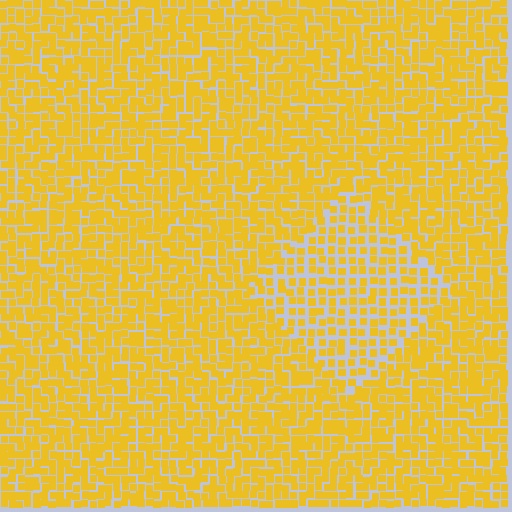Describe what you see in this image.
The image contains small yellow elements arranged at two different densities. A diamond-shaped region is visible where the elements are less densely packed than the surrounding area.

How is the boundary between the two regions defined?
The boundary is defined by a change in element density (approximately 1.6x ratio). All elements are the same color, size, and shape.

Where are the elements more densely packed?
The elements are more densely packed outside the diamond boundary.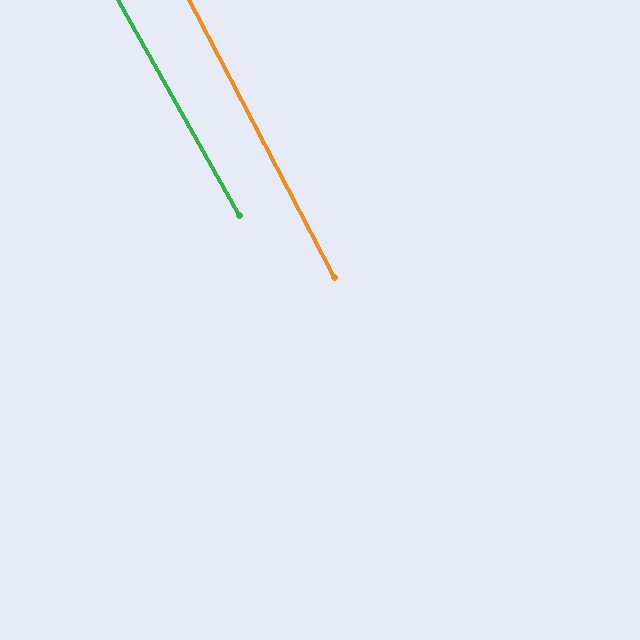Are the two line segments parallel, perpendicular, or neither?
Parallel — their directions differ by only 1.8°.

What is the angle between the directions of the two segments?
Approximately 2 degrees.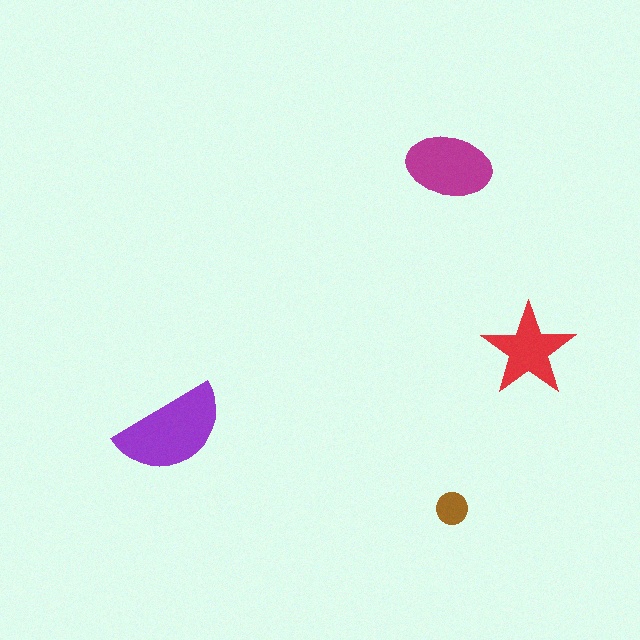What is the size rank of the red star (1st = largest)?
3rd.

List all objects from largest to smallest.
The purple semicircle, the magenta ellipse, the red star, the brown circle.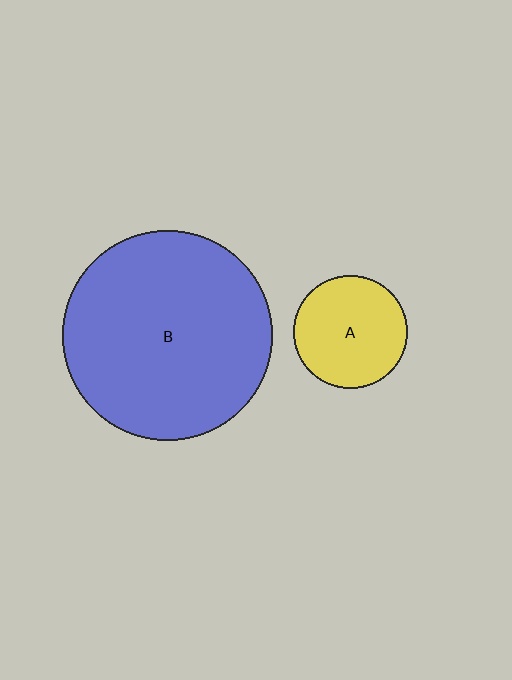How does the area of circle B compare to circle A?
Approximately 3.4 times.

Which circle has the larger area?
Circle B (blue).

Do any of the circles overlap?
No, none of the circles overlap.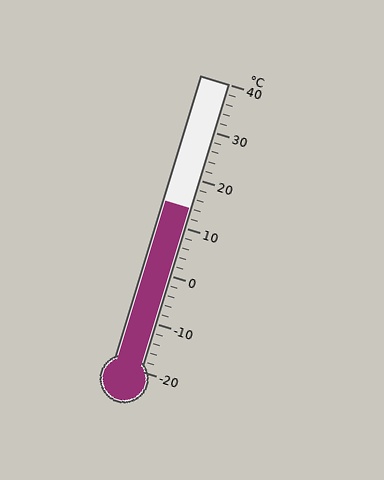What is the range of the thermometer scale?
The thermometer scale ranges from -20°C to 40°C.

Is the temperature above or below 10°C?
The temperature is above 10°C.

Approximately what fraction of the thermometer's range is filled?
The thermometer is filled to approximately 55% of its range.